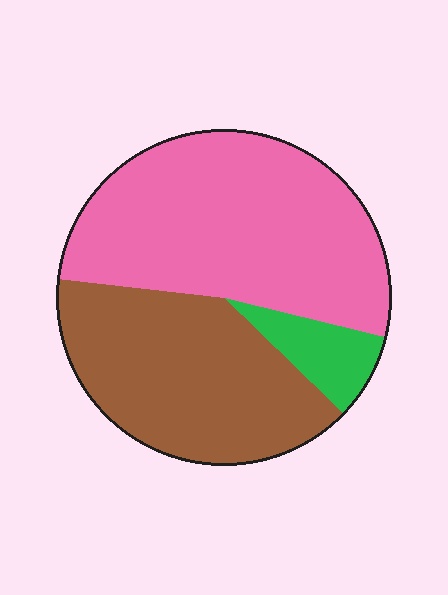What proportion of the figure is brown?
Brown takes up between a third and a half of the figure.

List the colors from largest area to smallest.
From largest to smallest: pink, brown, green.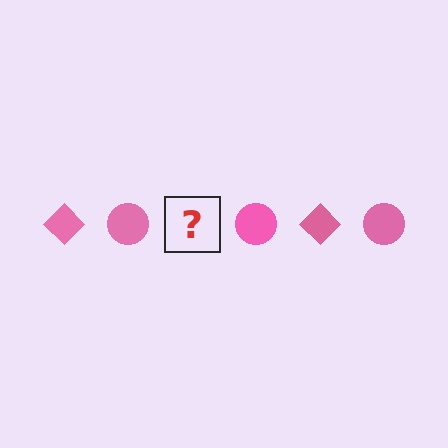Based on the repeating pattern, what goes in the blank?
The blank should be a pink diamond.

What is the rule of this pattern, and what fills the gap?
The rule is that the pattern cycles through diamond, circle shapes in pink. The gap should be filled with a pink diamond.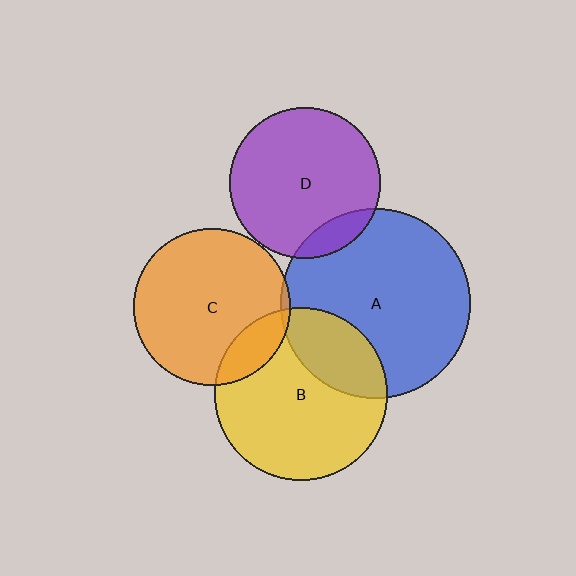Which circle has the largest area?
Circle A (blue).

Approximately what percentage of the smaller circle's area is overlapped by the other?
Approximately 15%.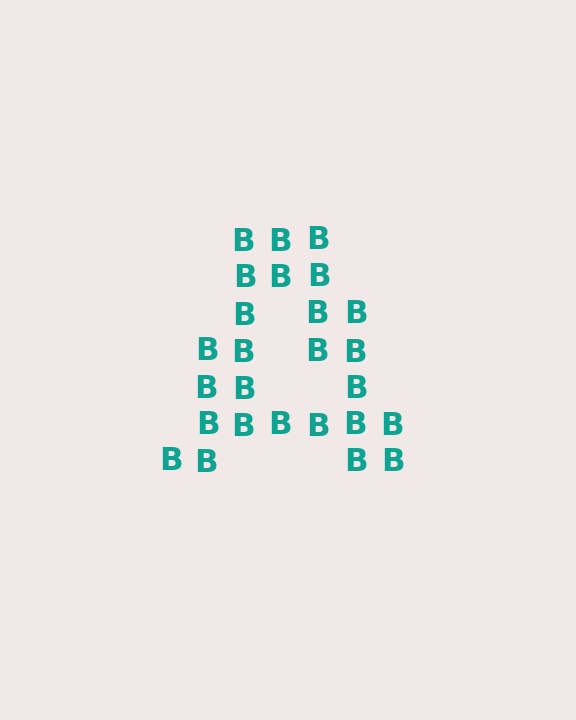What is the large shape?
The large shape is the letter A.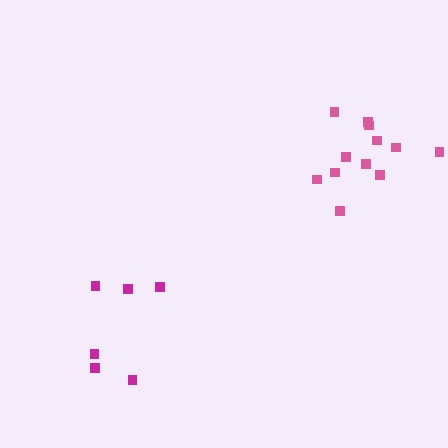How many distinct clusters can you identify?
There are 2 distinct clusters.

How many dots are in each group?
Group 1: 12 dots, Group 2: 6 dots (18 total).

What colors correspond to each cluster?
The clusters are colored: pink, magenta.